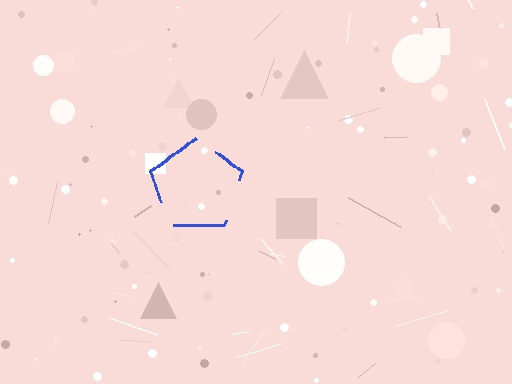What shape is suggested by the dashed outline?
The dashed outline suggests a pentagon.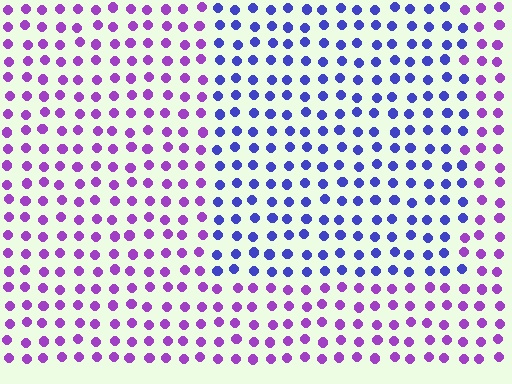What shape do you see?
I see a rectangle.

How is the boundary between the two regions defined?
The boundary is defined purely by a slight shift in hue (about 46 degrees). Spacing, size, and orientation are identical on both sides.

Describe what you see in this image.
The image is filled with small purple elements in a uniform arrangement. A rectangle-shaped region is visible where the elements are tinted to a slightly different hue, forming a subtle color boundary.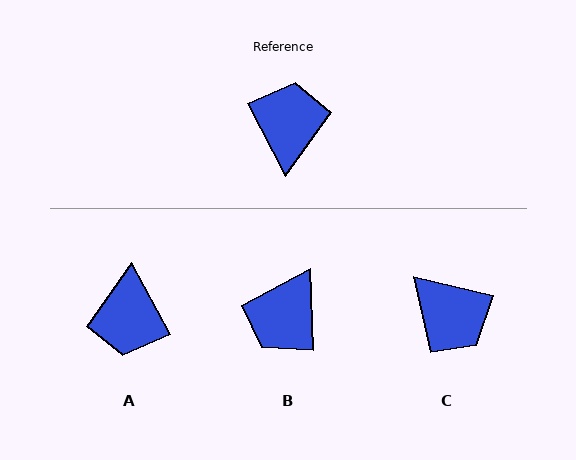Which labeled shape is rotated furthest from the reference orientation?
A, about 179 degrees away.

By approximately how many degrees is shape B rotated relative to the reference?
Approximately 154 degrees counter-clockwise.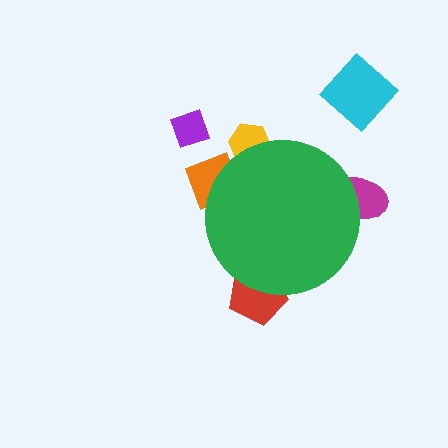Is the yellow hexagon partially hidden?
Yes, the yellow hexagon is partially hidden behind the green circle.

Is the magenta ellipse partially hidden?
Yes, the magenta ellipse is partially hidden behind the green circle.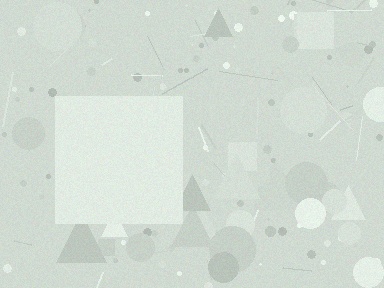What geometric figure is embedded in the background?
A square is embedded in the background.